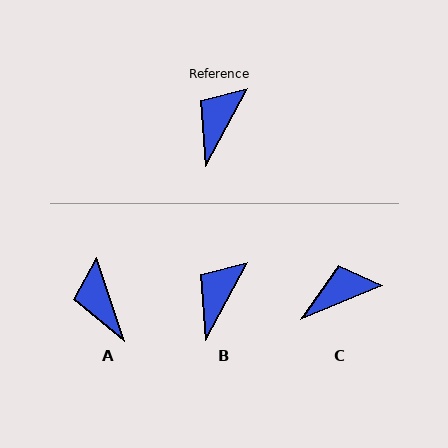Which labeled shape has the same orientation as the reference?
B.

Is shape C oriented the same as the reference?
No, it is off by about 39 degrees.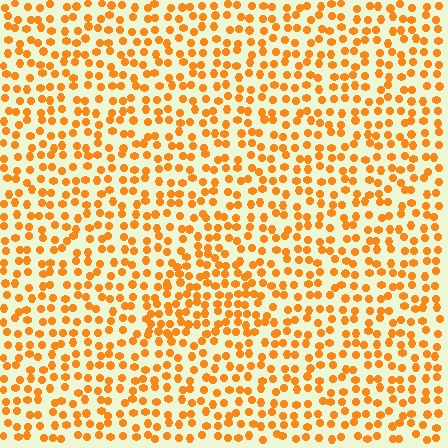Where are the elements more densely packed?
The elements are more densely packed inside the triangle boundary.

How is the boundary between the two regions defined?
The boundary is defined by a change in element density (approximately 1.5x ratio). All elements are the same color, size, and shape.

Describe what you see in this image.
The image contains small orange elements arranged at two different densities. A triangle-shaped region is visible where the elements are more densely packed than the surrounding area.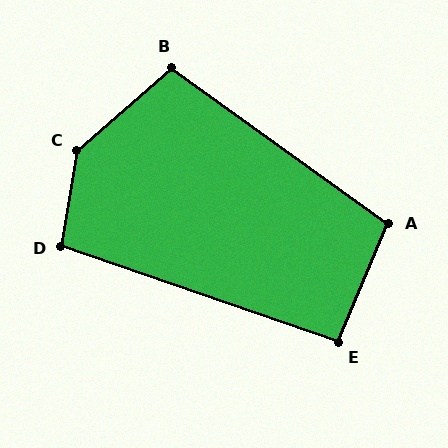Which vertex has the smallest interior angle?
E, at approximately 94 degrees.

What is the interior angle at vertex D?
Approximately 100 degrees (obtuse).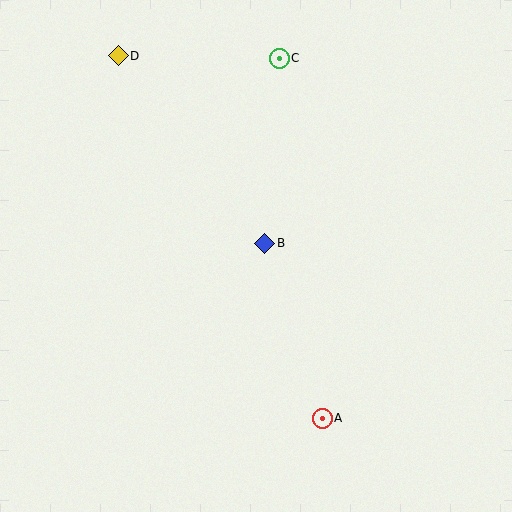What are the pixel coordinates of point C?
Point C is at (279, 58).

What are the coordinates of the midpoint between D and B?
The midpoint between D and B is at (192, 149).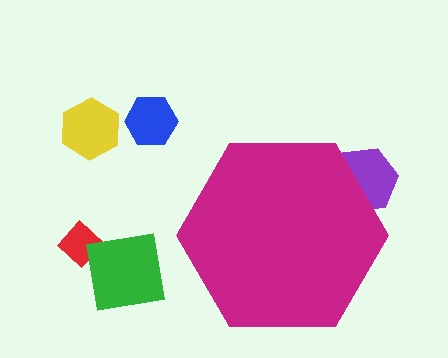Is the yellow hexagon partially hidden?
No, the yellow hexagon is fully visible.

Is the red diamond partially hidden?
No, the red diamond is fully visible.